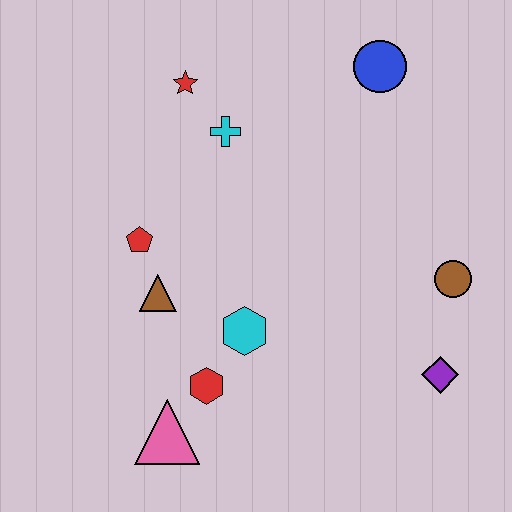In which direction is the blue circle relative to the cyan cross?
The blue circle is to the right of the cyan cross.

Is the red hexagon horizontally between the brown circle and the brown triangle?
Yes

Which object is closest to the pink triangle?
The red hexagon is closest to the pink triangle.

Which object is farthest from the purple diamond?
The red star is farthest from the purple diamond.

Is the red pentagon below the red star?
Yes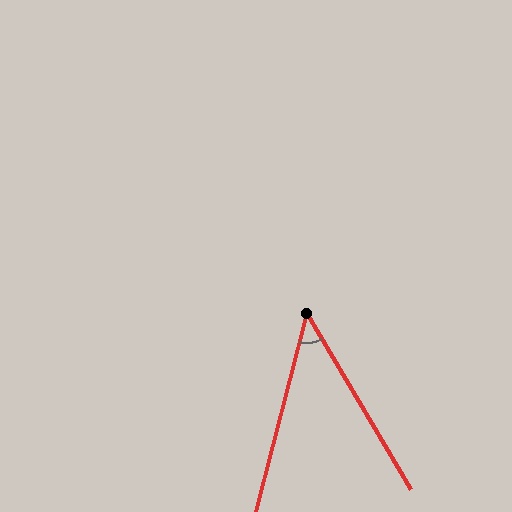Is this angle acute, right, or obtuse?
It is acute.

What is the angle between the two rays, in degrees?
Approximately 45 degrees.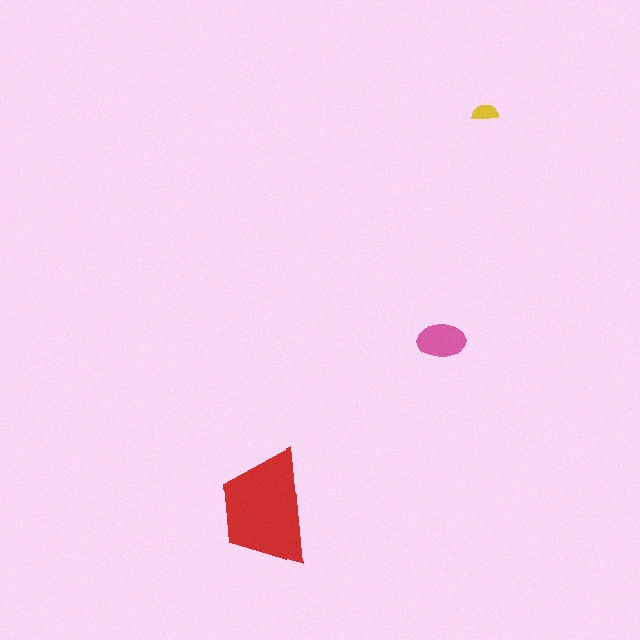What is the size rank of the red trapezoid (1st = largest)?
1st.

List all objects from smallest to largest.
The yellow semicircle, the pink ellipse, the red trapezoid.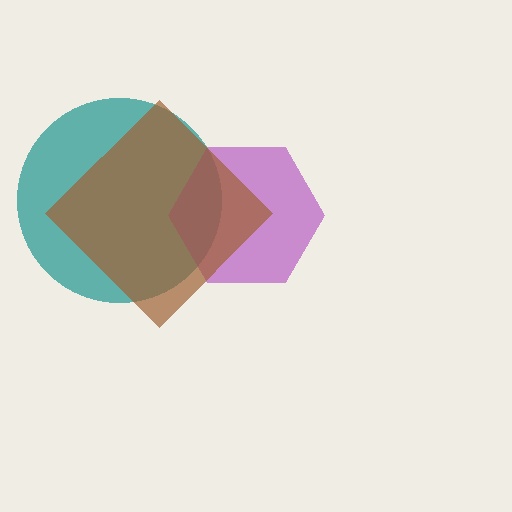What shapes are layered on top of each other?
The layered shapes are: a teal circle, a purple hexagon, a brown diamond.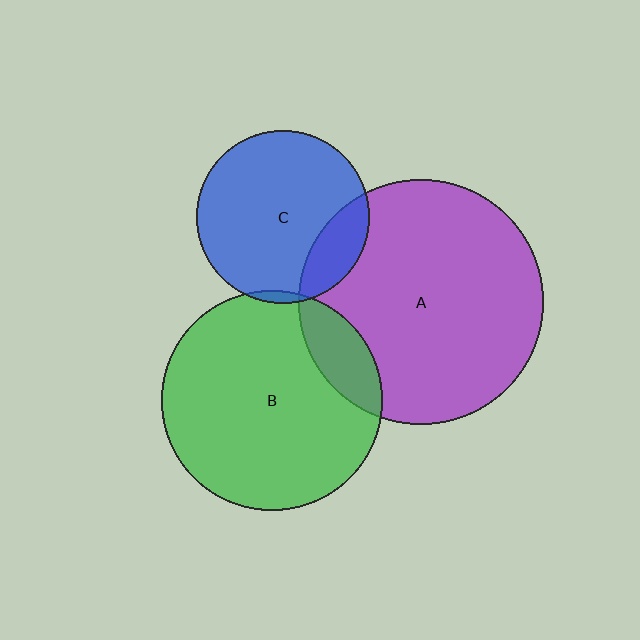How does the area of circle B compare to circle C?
Approximately 1.6 times.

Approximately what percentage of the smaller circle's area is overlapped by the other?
Approximately 20%.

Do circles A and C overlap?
Yes.